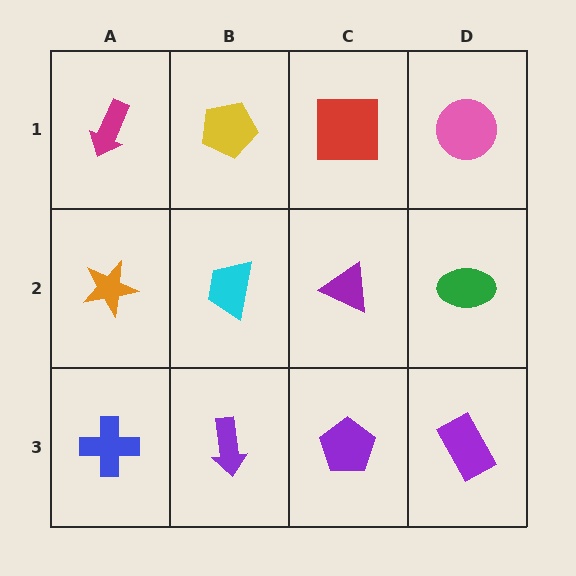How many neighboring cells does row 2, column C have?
4.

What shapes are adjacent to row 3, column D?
A green ellipse (row 2, column D), a purple pentagon (row 3, column C).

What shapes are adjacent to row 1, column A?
An orange star (row 2, column A), a yellow pentagon (row 1, column B).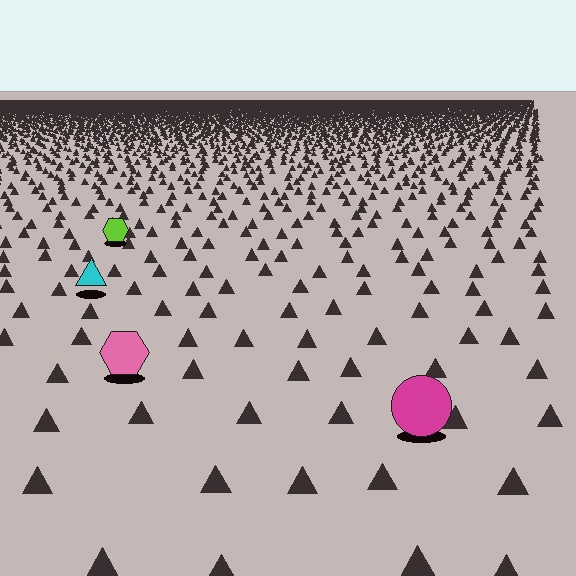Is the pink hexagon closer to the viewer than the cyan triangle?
Yes. The pink hexagon is closer — you can tell from the texture gradient: the ground texture is coarser near it.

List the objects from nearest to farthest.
From nearest to farthest: the magenta circle, the pink hexagon, the cyan triangle, the lime hexagon.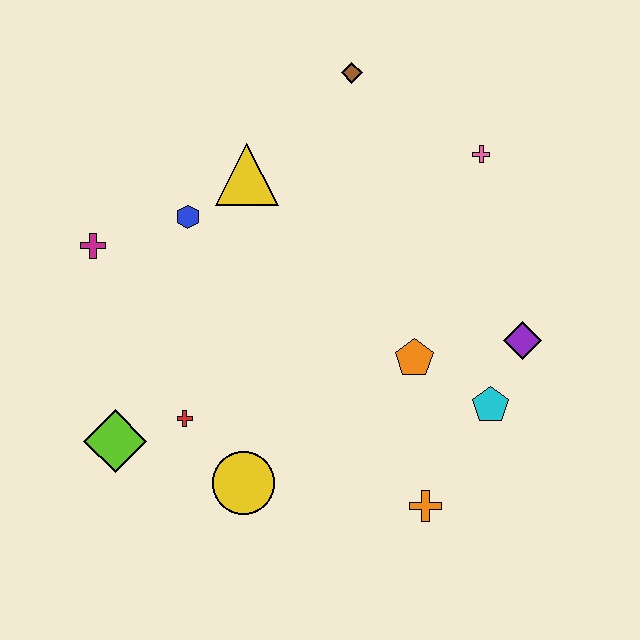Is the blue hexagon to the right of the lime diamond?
Yes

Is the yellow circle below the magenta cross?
Yes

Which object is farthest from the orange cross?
The brown diamond is farthest from the orange cross.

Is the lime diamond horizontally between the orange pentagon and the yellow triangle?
No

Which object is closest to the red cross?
The lime diamond is closest to the red cross.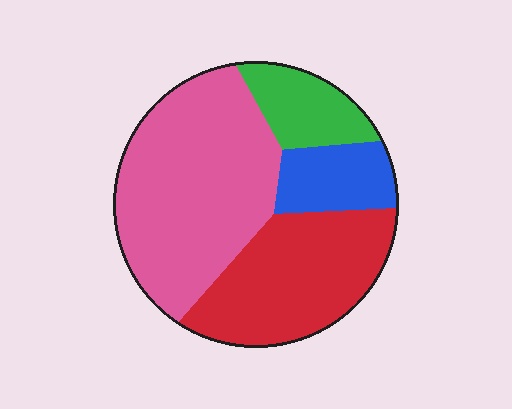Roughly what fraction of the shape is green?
Green takes up less than a quarter of the shape.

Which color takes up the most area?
Pink, at roughly 45%.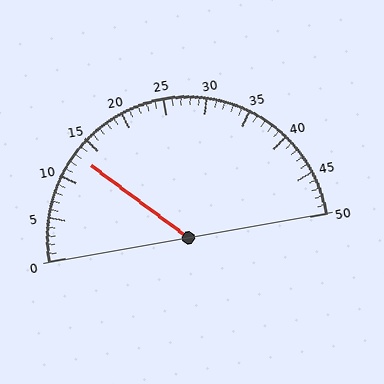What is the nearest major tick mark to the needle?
The nearest major tick mark is 15.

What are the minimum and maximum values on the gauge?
The gauge ranges from 0 to 50.